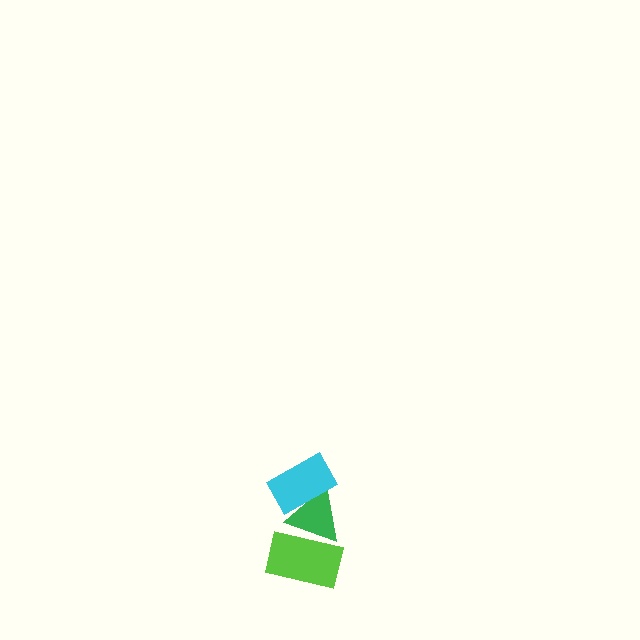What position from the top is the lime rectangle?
The lime rectangle is 3rd from the top.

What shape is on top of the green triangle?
The cyan rectangle is on top of the green triangle.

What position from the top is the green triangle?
The green triangle is 2nd from the top.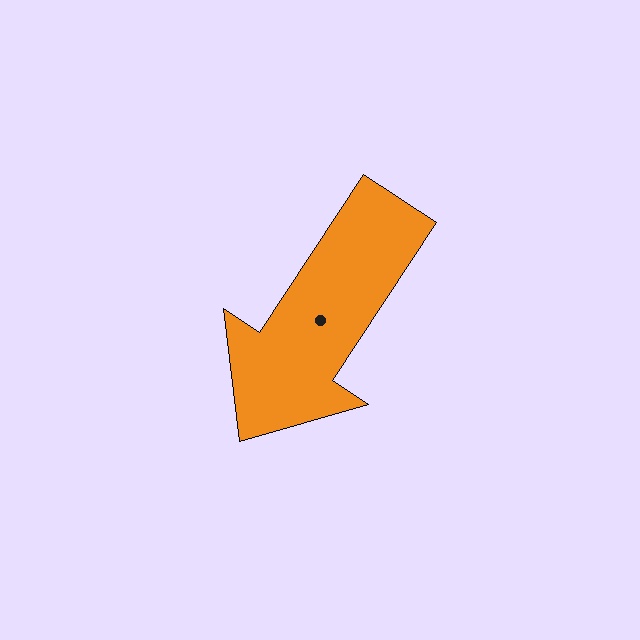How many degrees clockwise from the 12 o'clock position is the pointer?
Approximately 214 degrees.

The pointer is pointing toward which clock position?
Roughly 7 o'clock.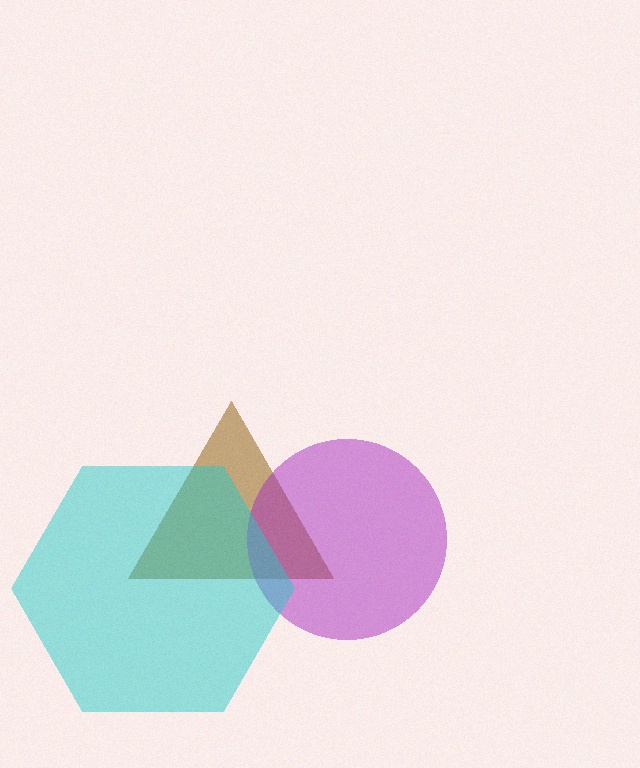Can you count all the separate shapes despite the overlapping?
Yes, there are 3 separate shapes.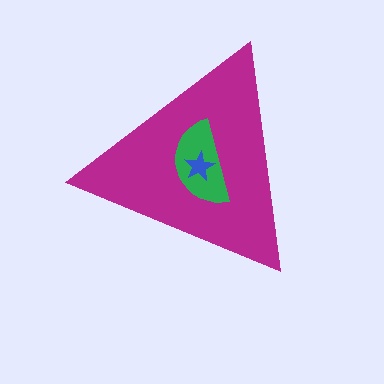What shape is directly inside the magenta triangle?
The green semicircle.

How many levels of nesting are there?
3.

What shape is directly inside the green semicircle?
The blue star.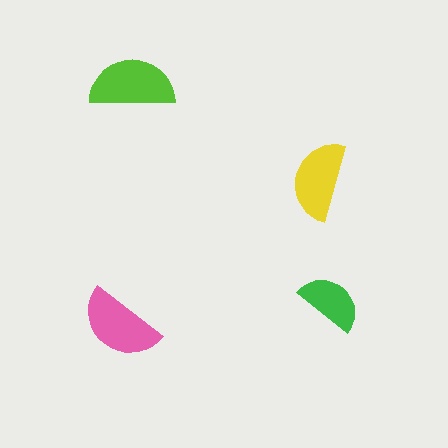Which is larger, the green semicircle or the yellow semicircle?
The yellow one.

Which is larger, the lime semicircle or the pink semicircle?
The lime one.